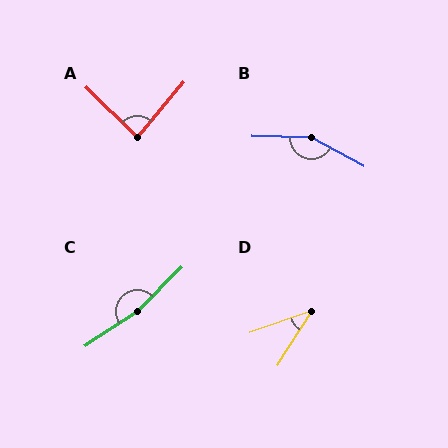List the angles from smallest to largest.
D (38°), A (85°), B (153°), C (169°).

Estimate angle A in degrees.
Approximately 85 degrees.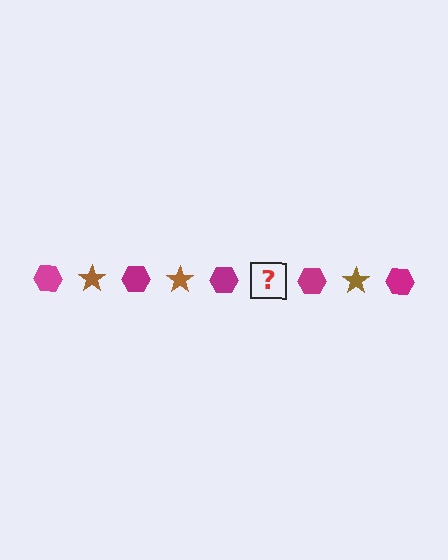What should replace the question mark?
The question mark should be replaced with a brown star.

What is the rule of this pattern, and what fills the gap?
The rule is that the pattern alternates between magenta hexagon and brown star. The gap should be filled with a brown star.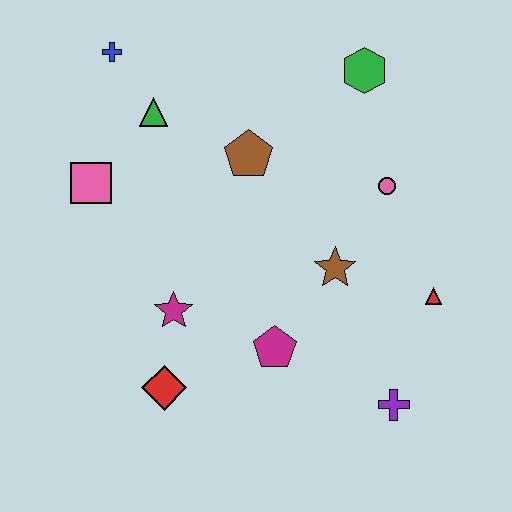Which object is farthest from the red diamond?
The green hexagon is farthest from the red diamond.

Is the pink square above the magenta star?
Yes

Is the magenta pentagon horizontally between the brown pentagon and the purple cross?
Yes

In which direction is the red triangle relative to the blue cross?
The red triangle is to the right of the blue cross.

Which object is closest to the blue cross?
The green triangle is closest to the blue cross.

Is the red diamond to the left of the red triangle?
Yes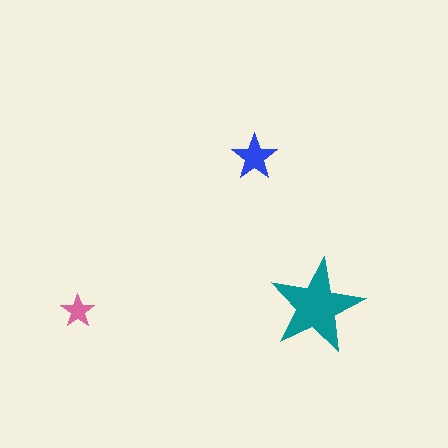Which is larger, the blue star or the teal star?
The teal one.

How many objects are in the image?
There are 3 objects in the image.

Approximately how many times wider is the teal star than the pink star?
About 3 times wider.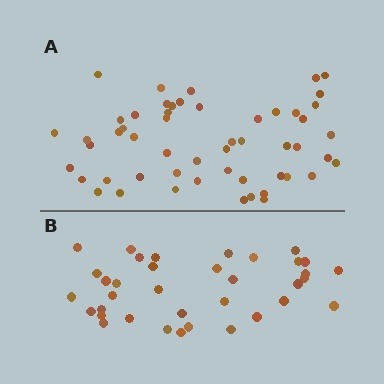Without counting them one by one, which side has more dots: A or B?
Region A (the top region) has more dots.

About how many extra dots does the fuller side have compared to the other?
Region A has approximately 15 more dots than region B.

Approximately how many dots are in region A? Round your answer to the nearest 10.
About 50 dots. (The exact count is 53, which rounds to 50.)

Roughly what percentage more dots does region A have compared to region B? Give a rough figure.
About 45% more.